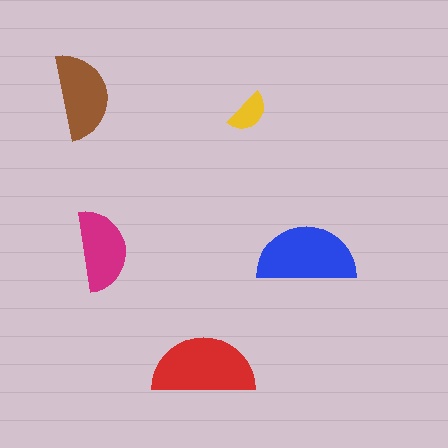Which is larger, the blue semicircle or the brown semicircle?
The blue one.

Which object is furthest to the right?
The blue semicircle is rightmost.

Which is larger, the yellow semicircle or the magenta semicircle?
The magenta one.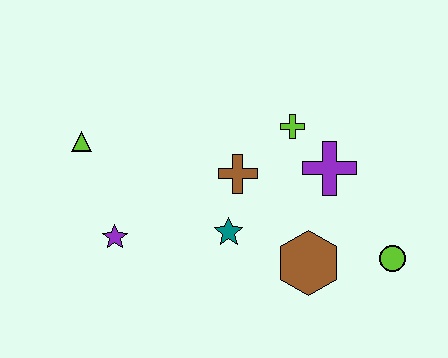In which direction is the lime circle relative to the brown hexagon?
The lime circle is to the right of the brown hexagon.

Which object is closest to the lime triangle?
The purple star is closest to the lime triangle.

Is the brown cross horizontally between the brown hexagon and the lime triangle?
Yes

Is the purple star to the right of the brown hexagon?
No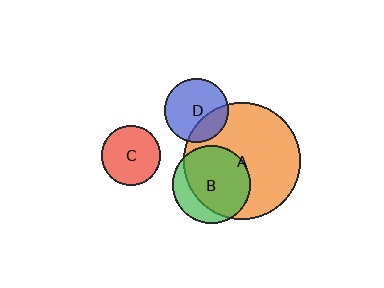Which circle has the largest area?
Circle A (orange).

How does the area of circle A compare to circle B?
Approximately 2.2 times.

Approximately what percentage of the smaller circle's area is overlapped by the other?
Approximately 75%.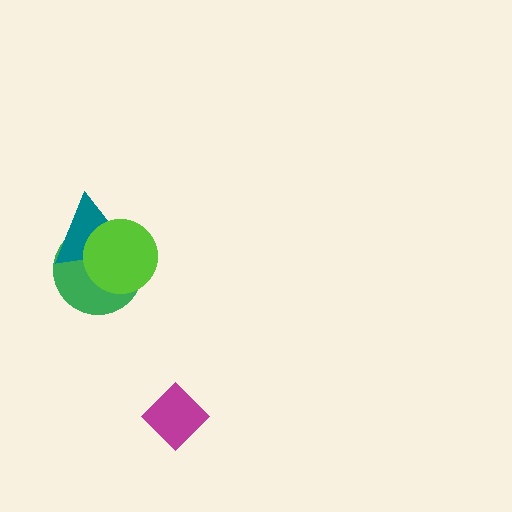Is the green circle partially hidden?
Yes, it is partially covered by another shape.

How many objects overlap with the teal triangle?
2 objects overlap with the teal triangle.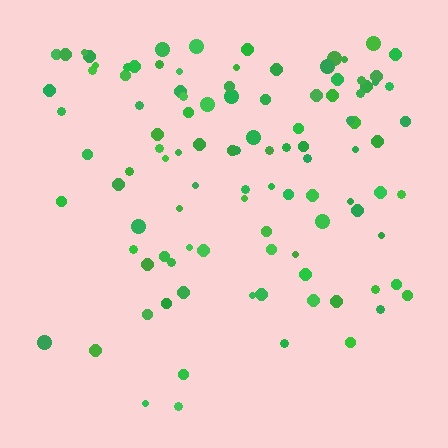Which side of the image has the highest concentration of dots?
The top.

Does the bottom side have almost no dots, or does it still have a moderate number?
Still a moderate number, just noticeably fewer than the top.